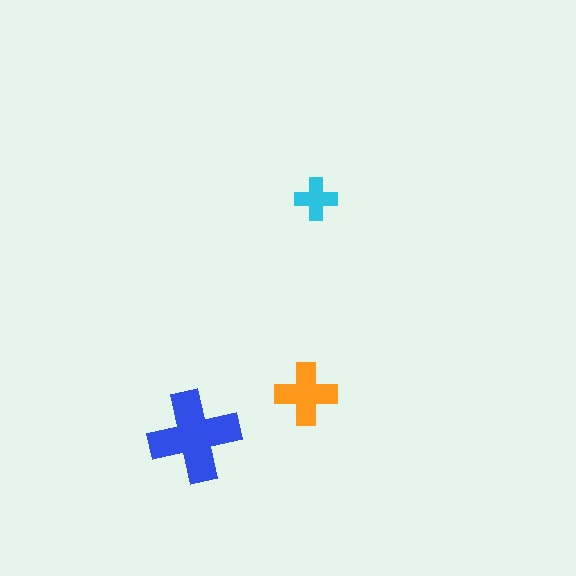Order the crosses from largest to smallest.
the blue one, the orange one, the cyan one.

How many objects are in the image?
There are 3 objects in the image.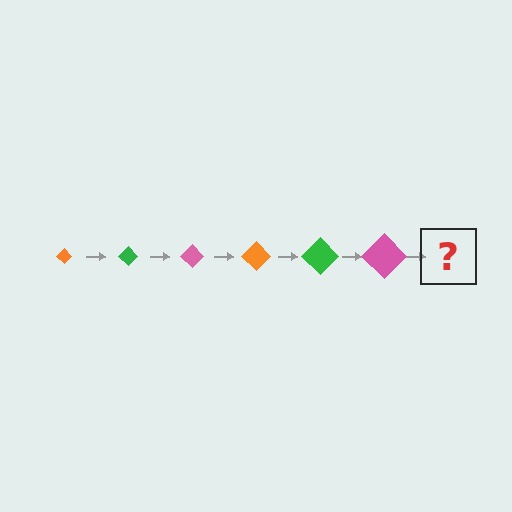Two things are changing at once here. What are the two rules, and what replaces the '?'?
The two rules are that the diamond grows larger each step and the color cycles through orange, green, and pink. The '?' should be an orange diamond, larger than the previous one.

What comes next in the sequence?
The next element should be an orange diamond, larger than the previous one.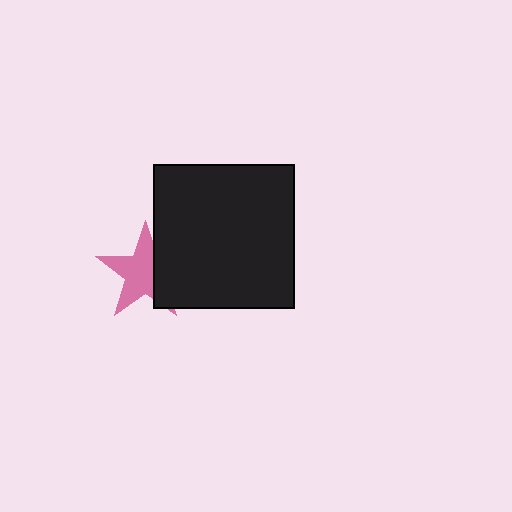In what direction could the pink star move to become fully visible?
The pink star could move left. That would shift it out from behind the black rectangle entirely.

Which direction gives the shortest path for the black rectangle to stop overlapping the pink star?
Moving right gives the shortest separation.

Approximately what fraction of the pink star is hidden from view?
Roughly 34% of the pink star is hidden behind the black rectangle.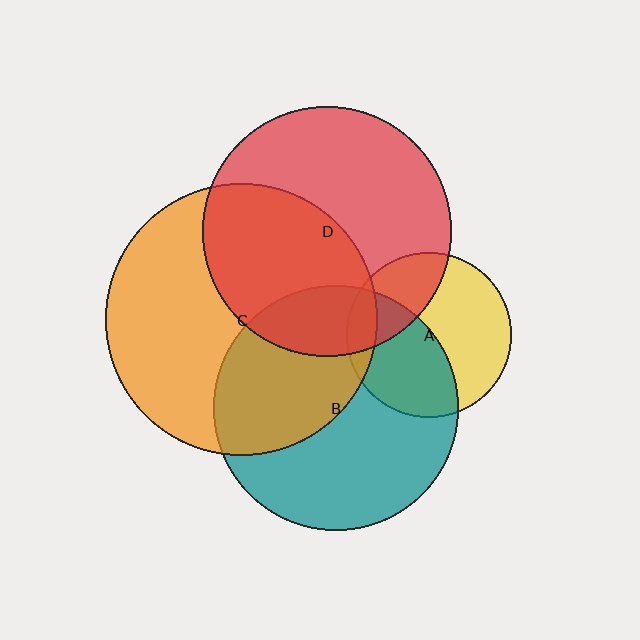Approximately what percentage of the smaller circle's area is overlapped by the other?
Approximately 45%.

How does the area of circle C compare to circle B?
Approximately 1.2 times.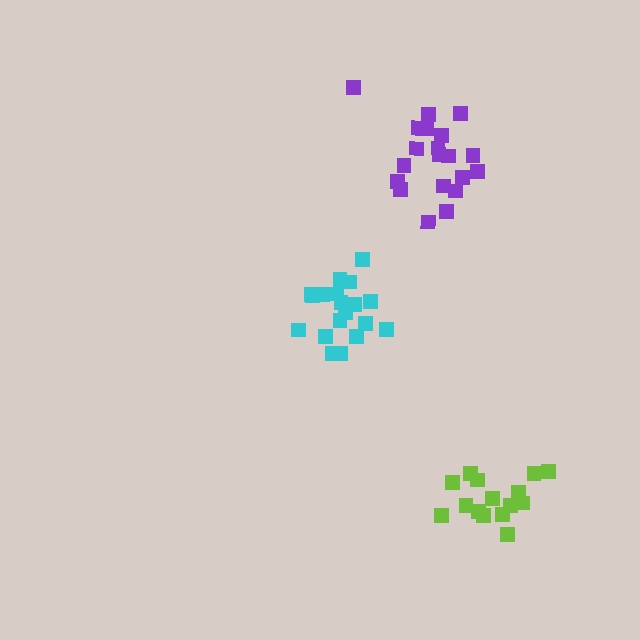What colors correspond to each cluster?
The clusters are colored: cyan, purple, lime.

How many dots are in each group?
Group 1: 19 dots, Group 2: 20 dots, Group 3: 15 dots (54 total).